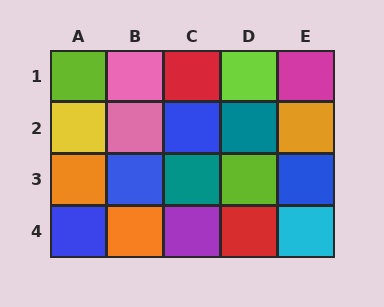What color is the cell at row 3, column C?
Teal.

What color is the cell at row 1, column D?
Lime.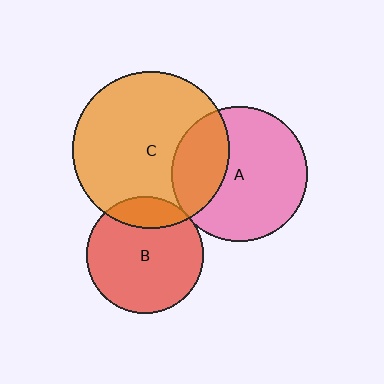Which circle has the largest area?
Circle C (orange).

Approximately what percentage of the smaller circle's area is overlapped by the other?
Approximately 15%.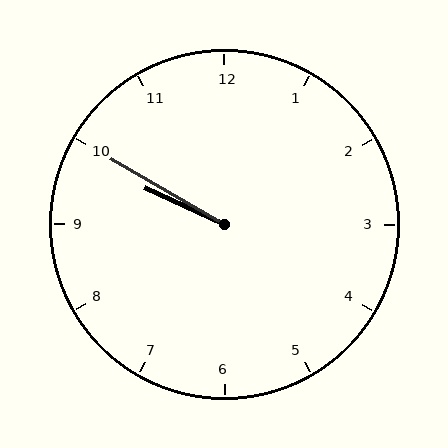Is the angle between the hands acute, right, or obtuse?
It is acute.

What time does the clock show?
9:50.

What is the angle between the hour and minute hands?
Approximately 5 degrees.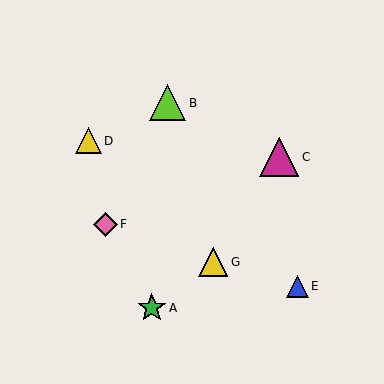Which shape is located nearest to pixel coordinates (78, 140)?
The yellow triangle (labeled D) at (88, 141) is nearest to that location.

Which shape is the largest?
The magenta triangle (labeled C) is the largest.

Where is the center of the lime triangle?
The center of the lime triangle is at (167, 103).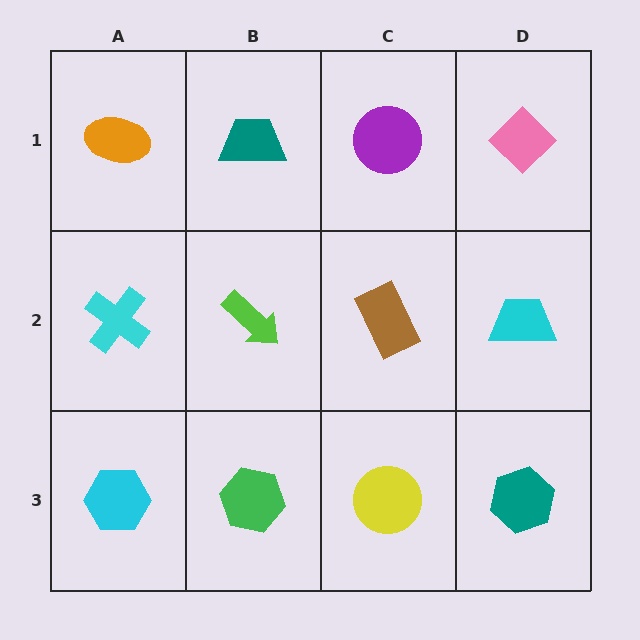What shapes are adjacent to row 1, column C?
A brown rectangle (row 2, column C), a teal trapezoid (row 1, column B), a pink diamond (row 1, column D).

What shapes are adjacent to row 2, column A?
An orange ellipse (row 1, column A), a cyan hexagon (row 3, column A), a lime arrow (row 2, column B).